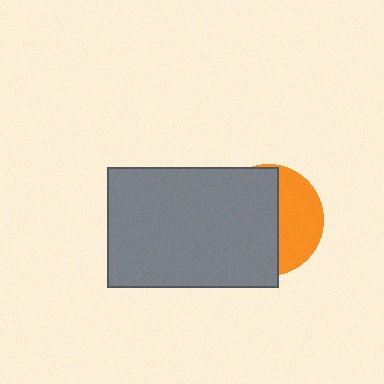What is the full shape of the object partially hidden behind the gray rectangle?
The partially hidden object is an orange circle.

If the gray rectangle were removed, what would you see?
You would see the complete orange circle.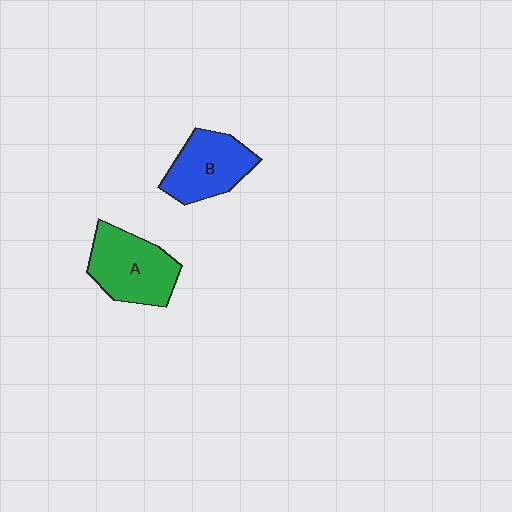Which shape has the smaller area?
Shape B (blue).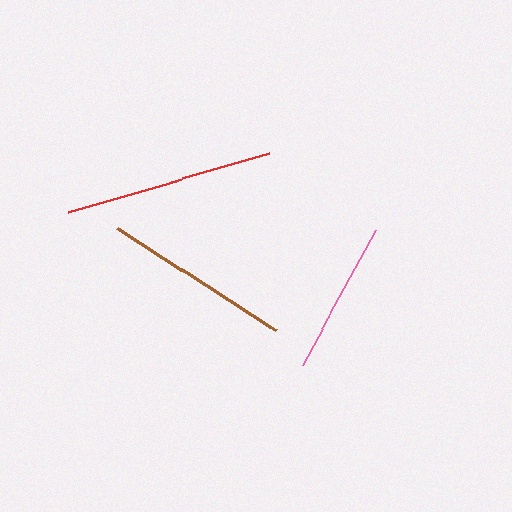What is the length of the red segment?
The red segment is approximately 210 pixels long.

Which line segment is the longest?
The red line is the longest at approximately 210 pixels.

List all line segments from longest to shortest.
From longest to shortest: red, brown, pink.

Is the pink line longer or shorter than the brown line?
The brown line is longer than the pink line.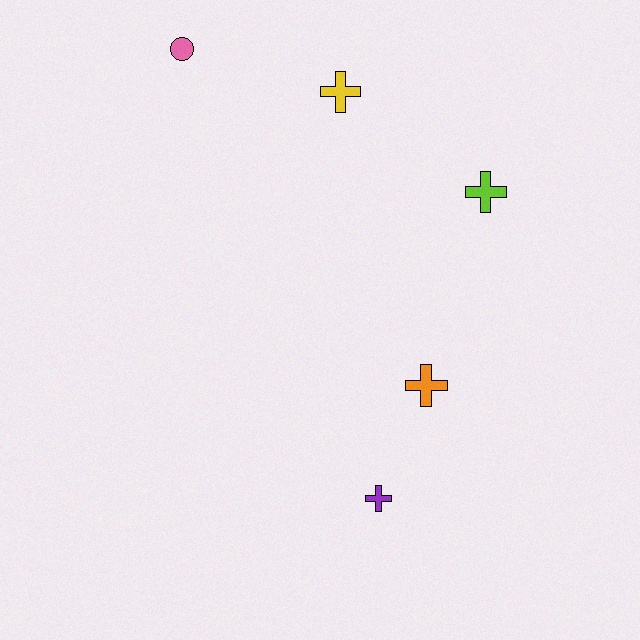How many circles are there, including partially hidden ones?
There is 1 circle.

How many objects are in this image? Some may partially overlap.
There are 5 objects.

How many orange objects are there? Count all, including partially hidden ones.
There is 1 orange object.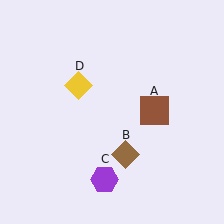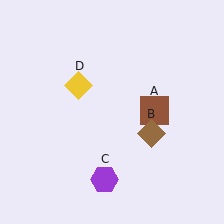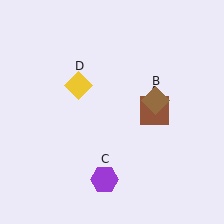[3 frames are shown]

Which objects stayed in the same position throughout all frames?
Brown square (object A) and purple hexagon (object C) and yellow diamond (object D) remained stationary.